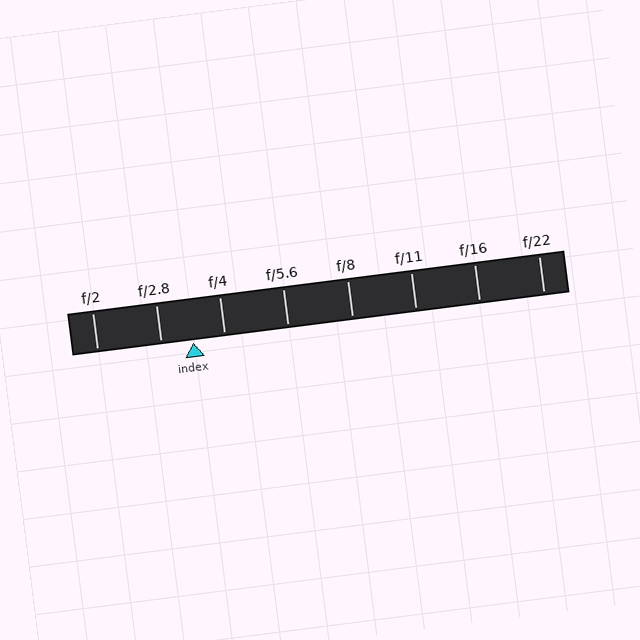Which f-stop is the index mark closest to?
The index mark is closest to f/2.8.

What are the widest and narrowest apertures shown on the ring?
The widest aperture shown is f/2 and the narrowest is f/22.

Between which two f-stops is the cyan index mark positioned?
The index mark is between f/2.8 and f/4.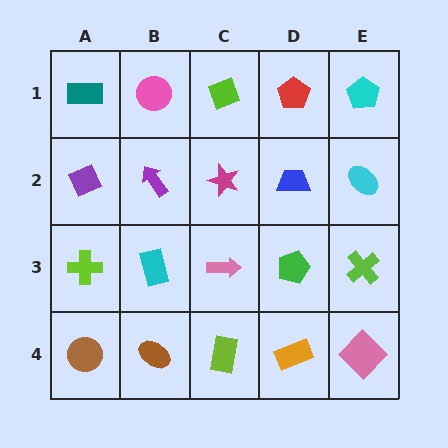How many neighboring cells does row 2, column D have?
4.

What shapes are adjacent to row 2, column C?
A lime diamond (row 1, column C), a pink arrow (row 3, column C), a purple arrow (row 2, column B), a blue trapezoid (row 2, column D).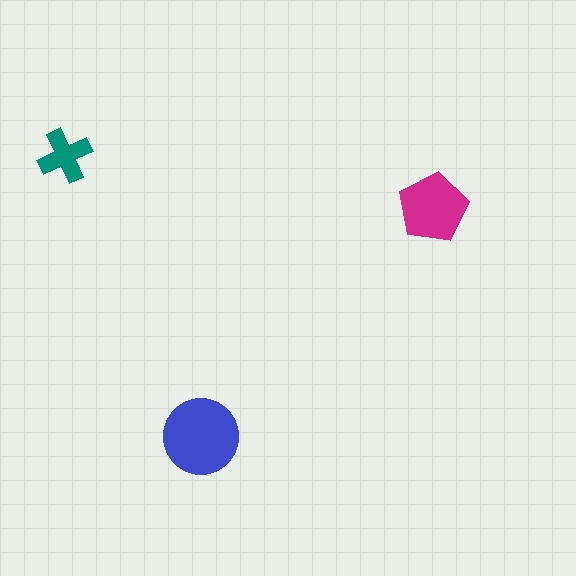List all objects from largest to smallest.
The blue circle, the magenta pentagon, the teal cross.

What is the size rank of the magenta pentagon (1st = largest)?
2nd.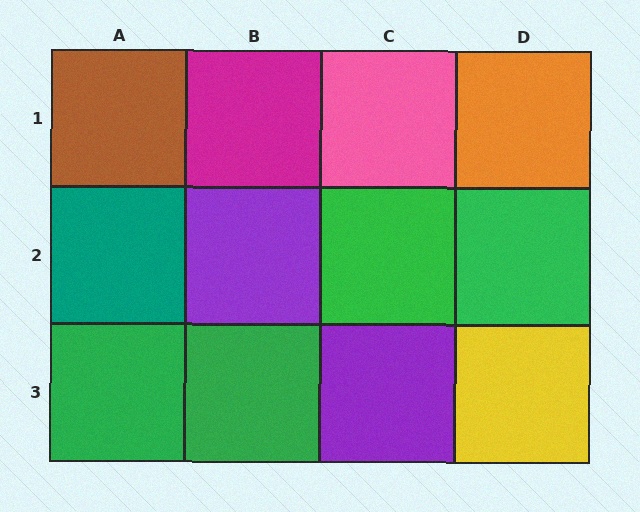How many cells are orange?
1 cell is orange.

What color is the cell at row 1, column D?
Orange.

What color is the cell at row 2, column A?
Teal.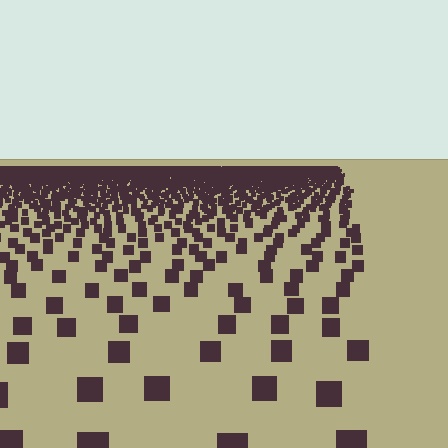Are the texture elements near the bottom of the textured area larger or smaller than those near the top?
Larger. Near the bottom, elements are closer to the viewer and appear at a bigger on-screen size.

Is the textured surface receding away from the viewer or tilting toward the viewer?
The surface is receding away from the viewer. Texture elements get smaller and denser toward the top.